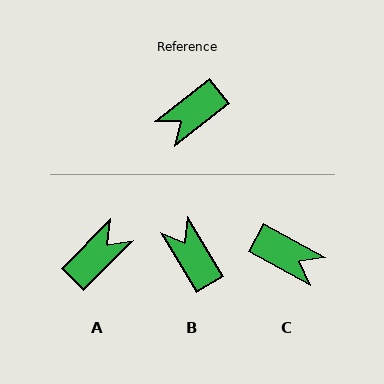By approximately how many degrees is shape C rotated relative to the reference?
Approximately 114 degrees counter-clockwise.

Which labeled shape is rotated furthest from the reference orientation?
A, about 172 degrees away.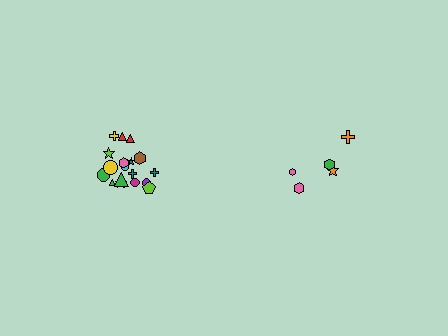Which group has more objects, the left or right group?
The left group.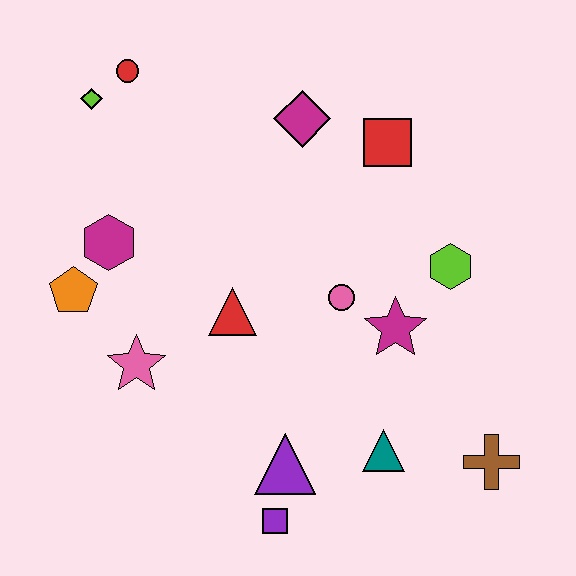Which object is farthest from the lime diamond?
The brown cross is farthest from the lime diamond.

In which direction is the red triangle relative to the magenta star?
The red triangle is to the left of the magenta star.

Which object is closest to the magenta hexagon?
The orange pentagon is closest to the magenta hexagon.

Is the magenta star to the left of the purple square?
No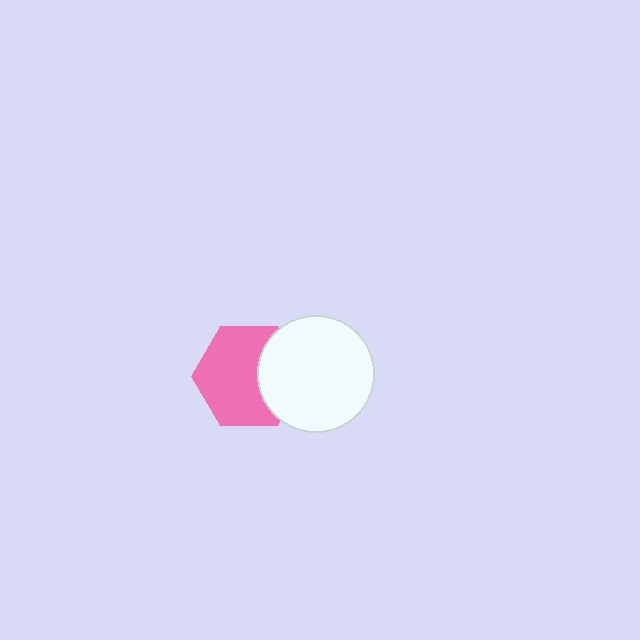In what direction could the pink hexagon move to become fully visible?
The pink hexagon could move left. That would shift it out from behind the white circle entirely.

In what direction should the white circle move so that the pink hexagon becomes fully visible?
The white circle should move right. That is the shortest direction to clear the overlap and leave the pink hexagon fully visible.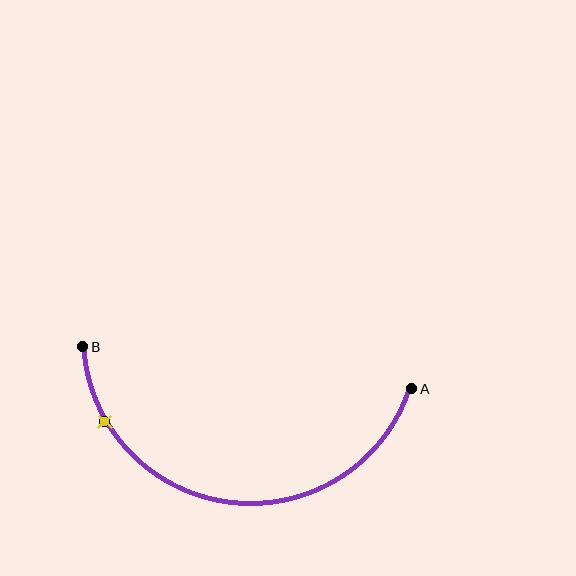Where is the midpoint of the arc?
The arc midpoint is the point on the curve farthest from the straight line joining A and B. It sits below that line.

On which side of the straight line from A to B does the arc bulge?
The arc bulges below the straight line connecting A and B.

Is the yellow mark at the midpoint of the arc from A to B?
No. The yellow mark lies on the arc but is closer to endpoint B. The arc midpoint would be at the point on the curve equidistant along the arc from both A and B.